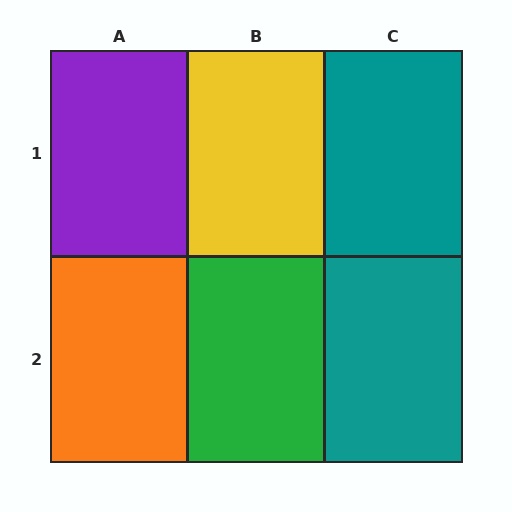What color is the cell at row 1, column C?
Teal.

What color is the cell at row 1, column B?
Yellow.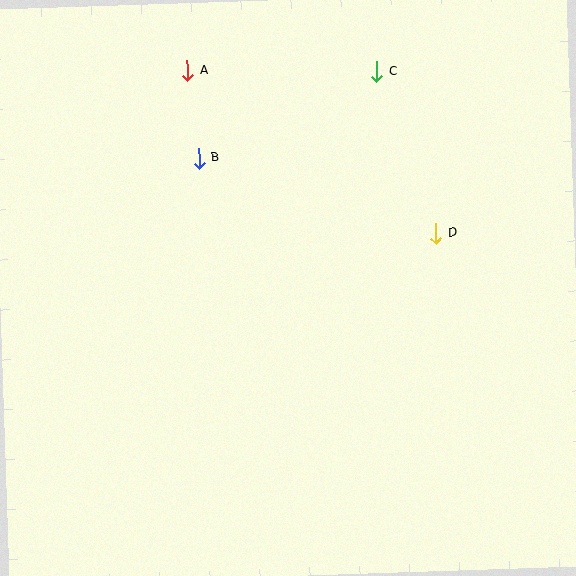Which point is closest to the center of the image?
Point B at (199, 158) is closest to the center.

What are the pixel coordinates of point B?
Point B is at (199, 158).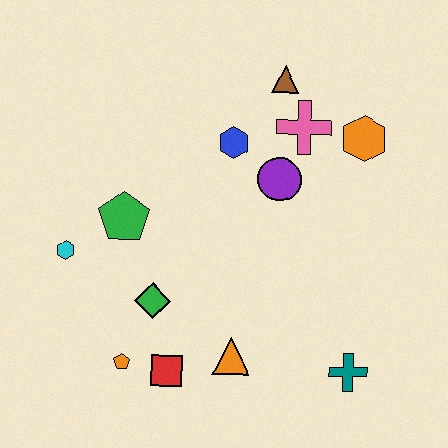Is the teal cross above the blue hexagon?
No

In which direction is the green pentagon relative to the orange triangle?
The green pentagon is above the orange triangle.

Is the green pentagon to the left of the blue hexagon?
Yes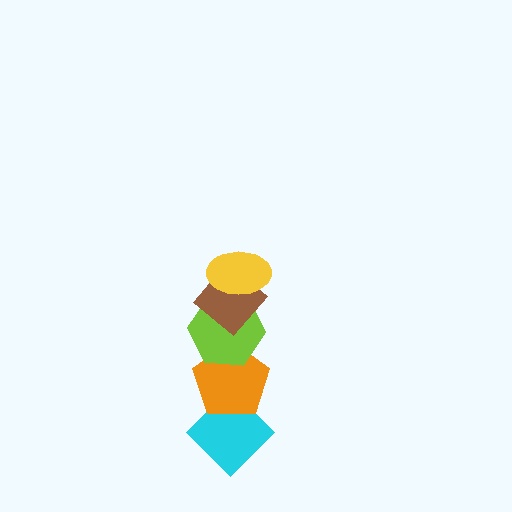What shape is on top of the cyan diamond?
The orange pentagon is on top of the cyan diamond.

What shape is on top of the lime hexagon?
The brown diamond is on top of the lime hexagon.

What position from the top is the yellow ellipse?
The yellow ellipse is 1st from the top.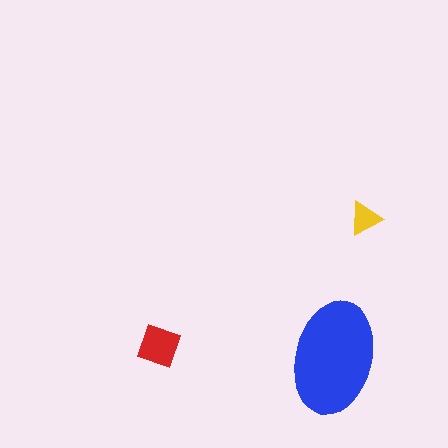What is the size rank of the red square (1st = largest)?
2nd.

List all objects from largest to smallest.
The blue ellipse, the red square, the yellow triangle.